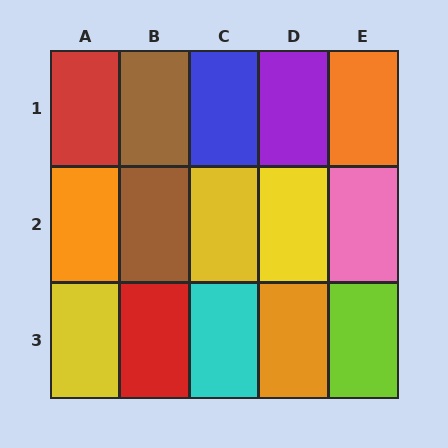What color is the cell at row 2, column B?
Brown.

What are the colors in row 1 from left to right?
Red, brown, blue, purple, orange.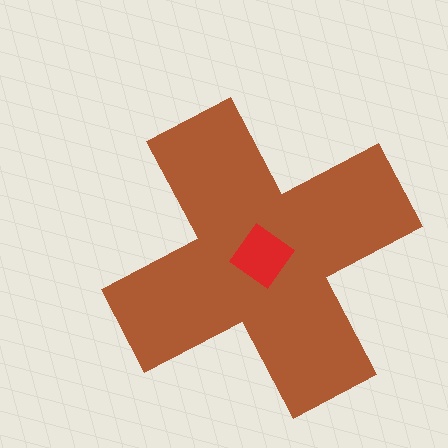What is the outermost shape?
The brown cross.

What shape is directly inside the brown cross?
The red diamond.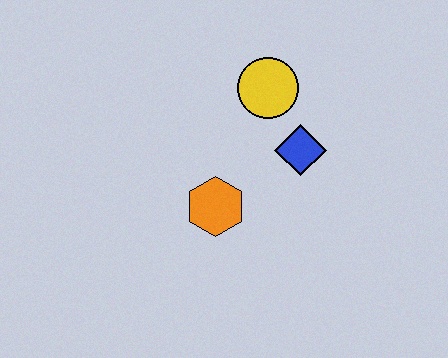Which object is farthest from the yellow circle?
The orange hexagon is farthest from the yellow circle.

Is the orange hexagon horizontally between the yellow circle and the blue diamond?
No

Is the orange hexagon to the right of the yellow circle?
No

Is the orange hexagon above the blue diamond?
No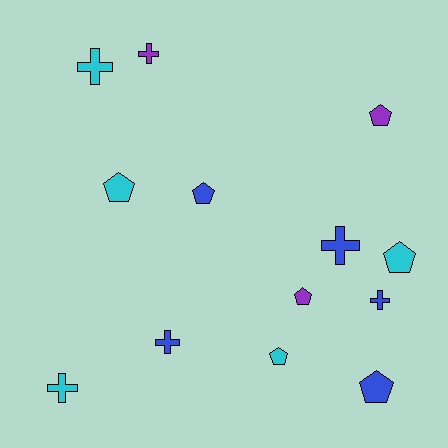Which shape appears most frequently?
Pentagon, with 7 objects.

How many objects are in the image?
There are 13 objects.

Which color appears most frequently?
Blue, with 5 objects.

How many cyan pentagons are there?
There are 3 cyan pentagons.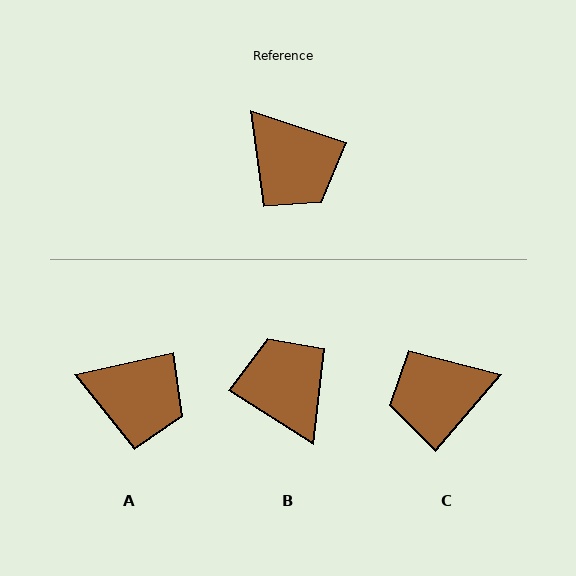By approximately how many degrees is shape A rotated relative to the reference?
Approximately 31 degrees counter-clockwise.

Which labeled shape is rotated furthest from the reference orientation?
B, about 166 degrees away.